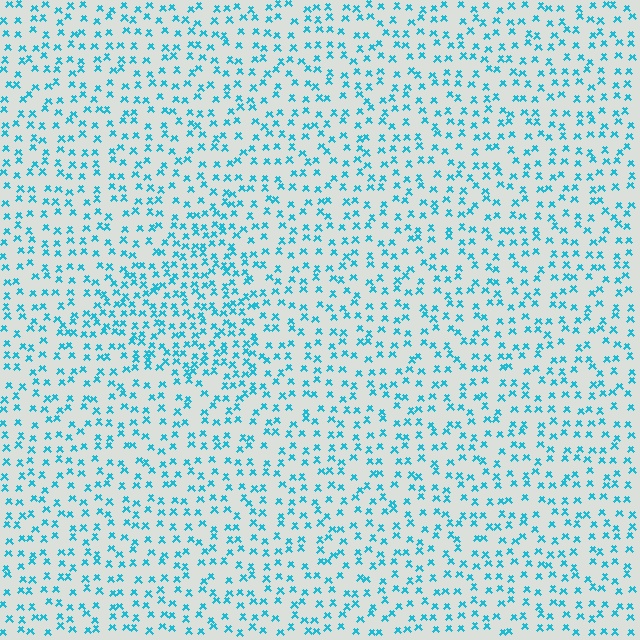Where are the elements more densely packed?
The elements are more densely packed inside the triangle boundary.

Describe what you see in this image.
The image contains small cyan elements arranged at two different densities. A triangle-shaped region is visible where the elements are more densely packed than the surrounding area.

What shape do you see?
I see a triangle.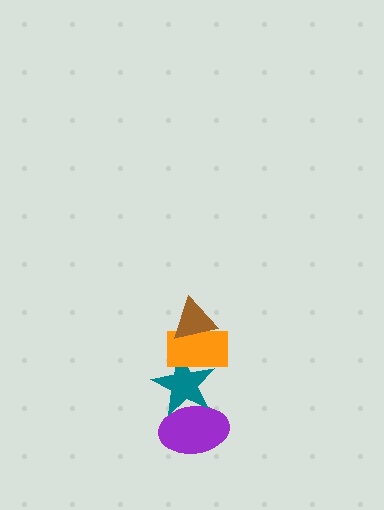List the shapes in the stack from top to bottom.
From top to bottom: the brown triangle, the orange rectangle, the teal star, the purple ellipse.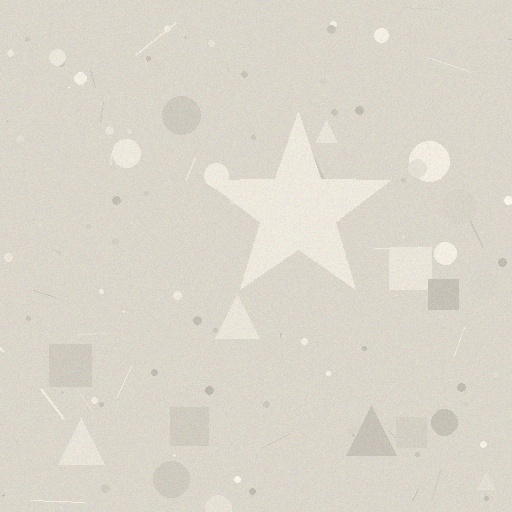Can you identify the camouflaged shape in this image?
The camouflaged shape is a star.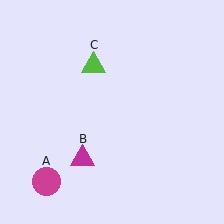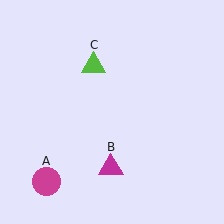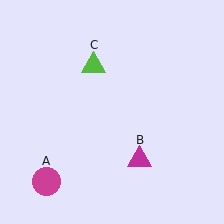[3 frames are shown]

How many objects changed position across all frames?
1 object changed position: magenta triangle (object B).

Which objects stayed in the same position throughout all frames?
Magenta circle (object A) and lime triangle (object C) remained stationary.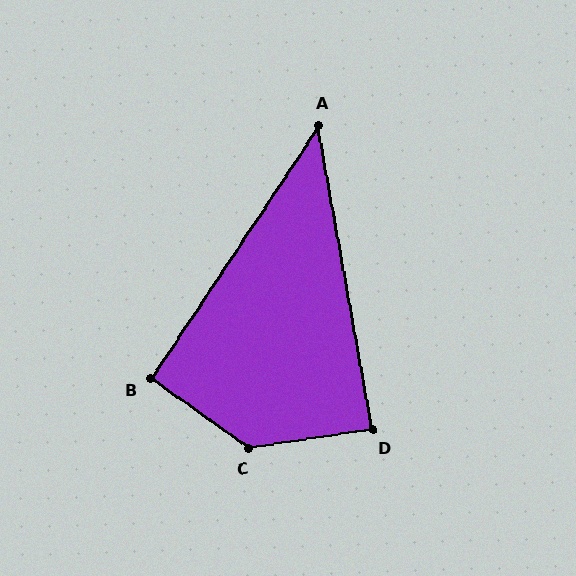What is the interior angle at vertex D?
Approximately 88 degrees (approximately right).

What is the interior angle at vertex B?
Approximately 92 degrees (approximately right).